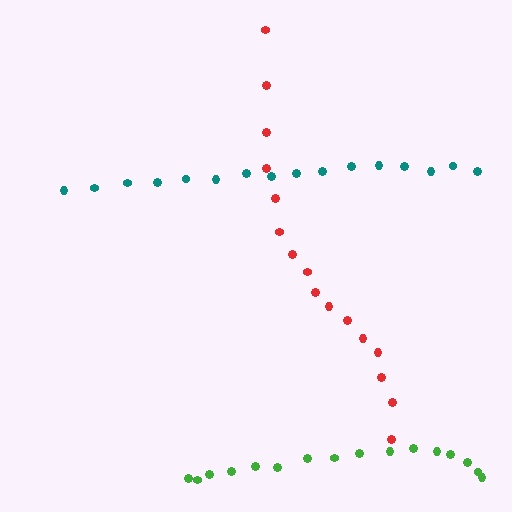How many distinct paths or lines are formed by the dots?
There are 3 distinct paths.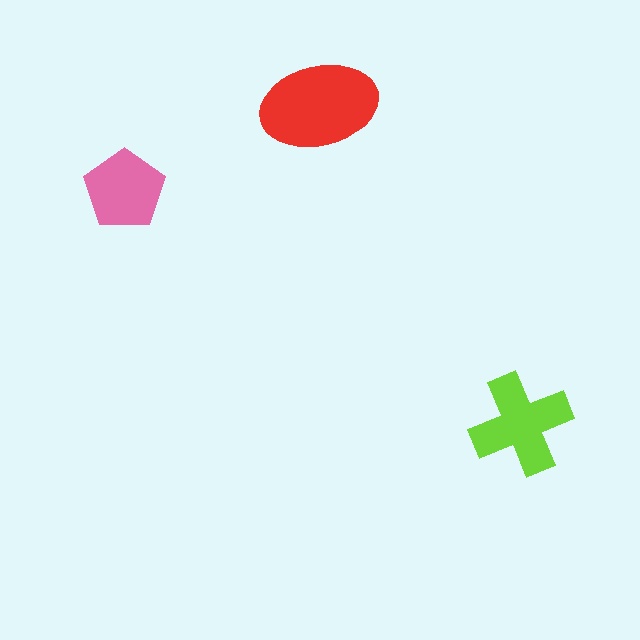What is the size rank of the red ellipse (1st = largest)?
1st.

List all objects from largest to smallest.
The red ellipse, the lime cross, the pink pentagon.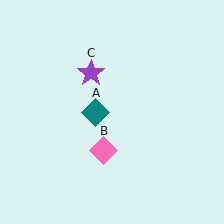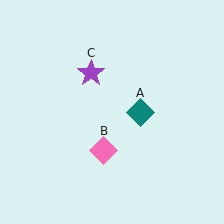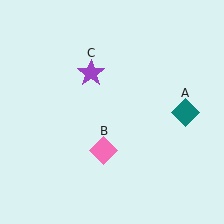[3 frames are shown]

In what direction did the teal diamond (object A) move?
The teal diamond (object A) moved right.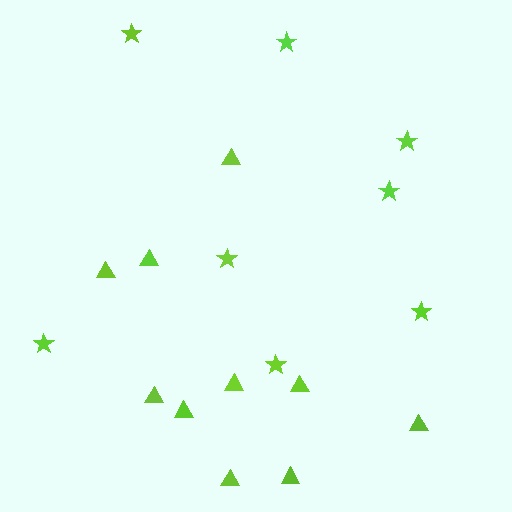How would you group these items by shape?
There are 2 groups: one group of stars (8) and one group of triangles (10).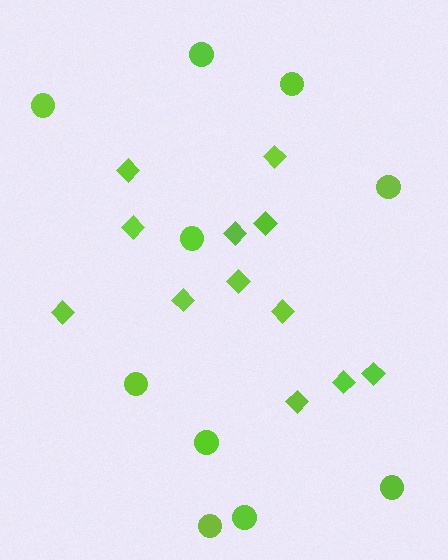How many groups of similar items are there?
There are 2 groups: one group of diamonds (12) and one group of circles (10).